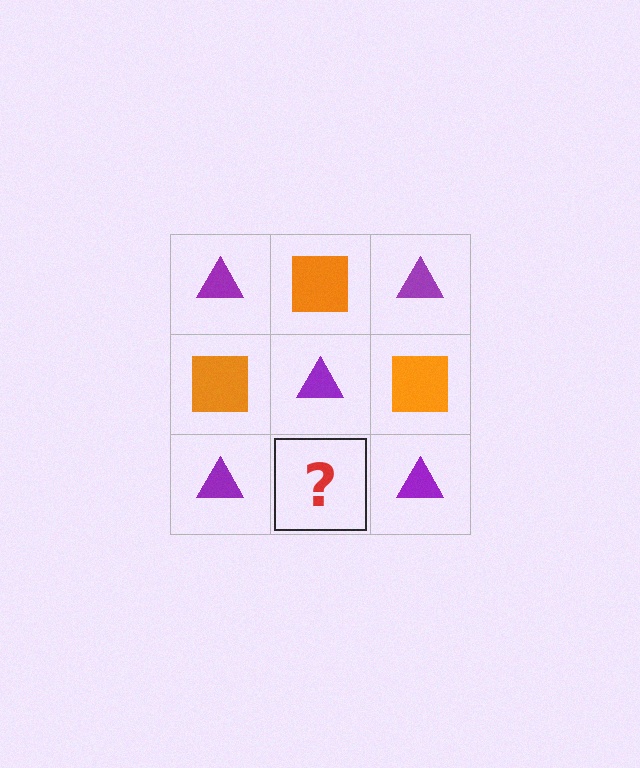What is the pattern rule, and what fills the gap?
The rule is that it alternates purple triangle and orange square in a checkerboard pattern. The gap should be filled with an orange square.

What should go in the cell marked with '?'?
The missing cell should contain an orange square.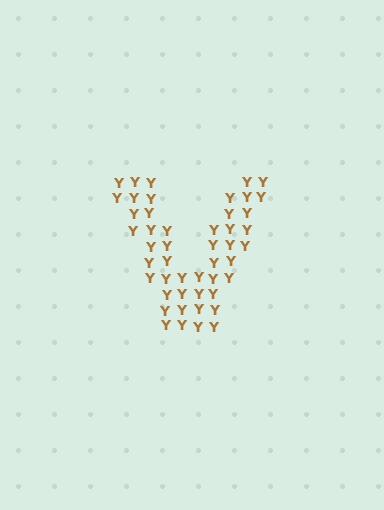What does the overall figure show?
The overall figure shows the letter V.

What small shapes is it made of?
It is made of small letter Y's.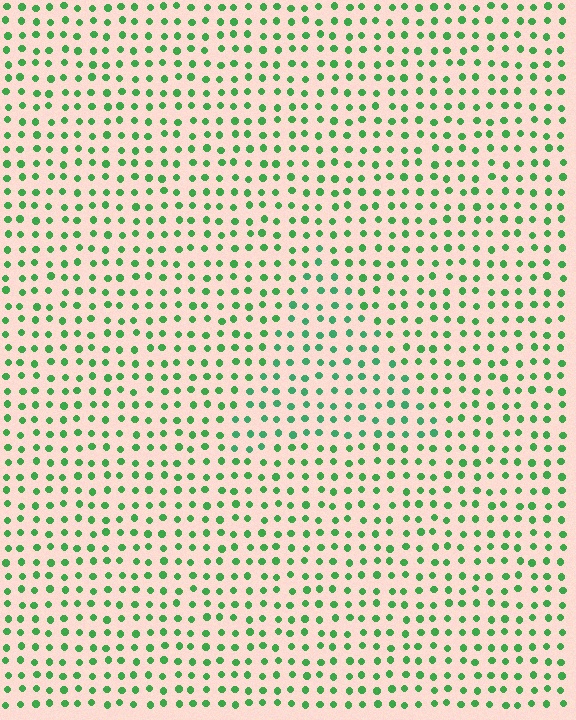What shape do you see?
I see a triangle.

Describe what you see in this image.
The image is filled with small green elements in a uniform arrangement. A triangle-shaped region is visible where the elements are tinted to a slightly different hue, forming a subtle color boundary.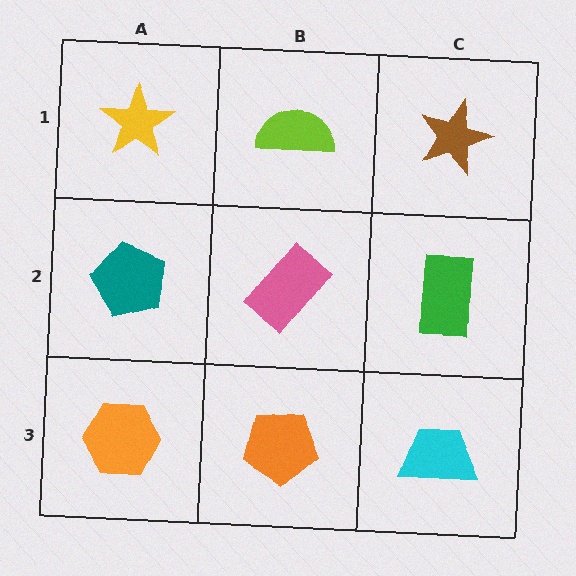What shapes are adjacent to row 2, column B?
A lime semicircle (row 1, column B), an orange pentagon (row 3, column B), a teal pentagon (row 2, column A), a green rectangle (row 2, column C).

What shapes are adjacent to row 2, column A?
A yellow star (row 1, column A), an orange hexagon (row 3, column A), a pink rectangle (row 2, column B).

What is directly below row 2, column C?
A cyan trapezoid.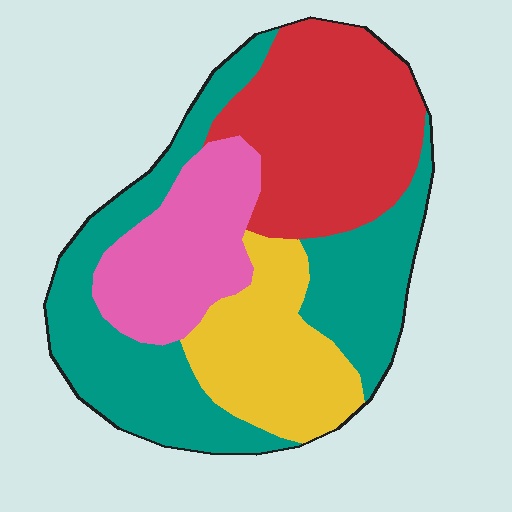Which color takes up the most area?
Teal, at roughly 35%.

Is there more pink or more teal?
Teal.